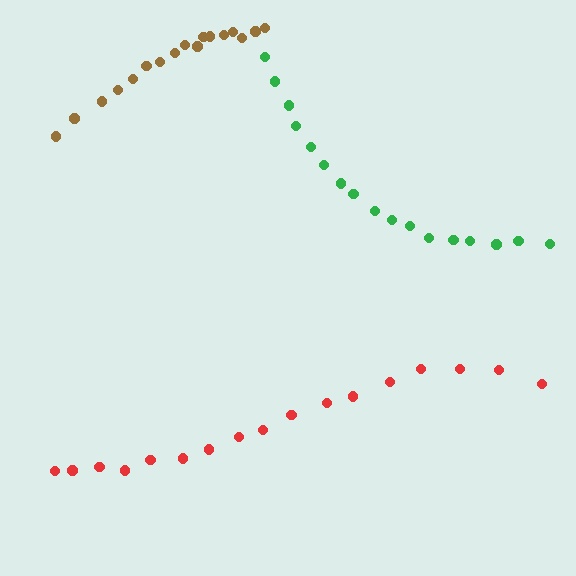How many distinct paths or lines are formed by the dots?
There are 3 distinct paths.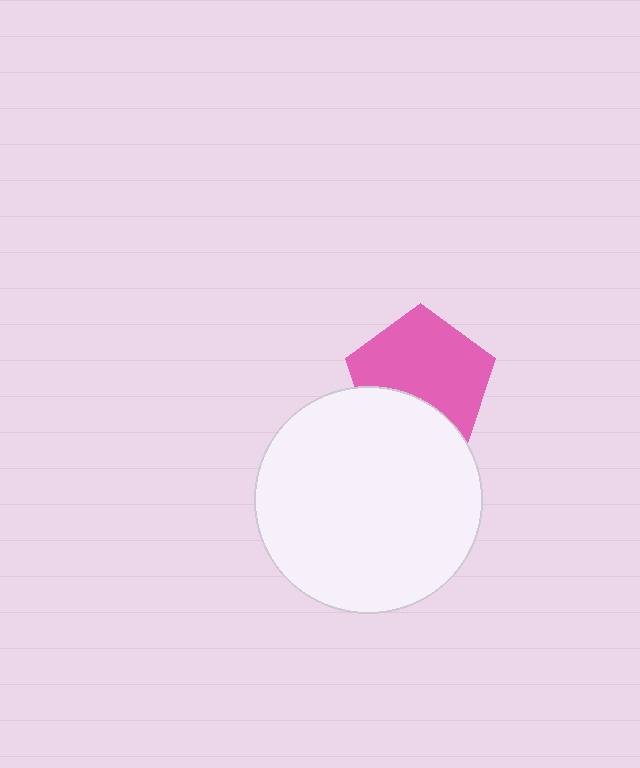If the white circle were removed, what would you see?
You would see the complete pink pentagon.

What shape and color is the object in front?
The object in front is a white circle.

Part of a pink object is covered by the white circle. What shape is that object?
It is a pentagon.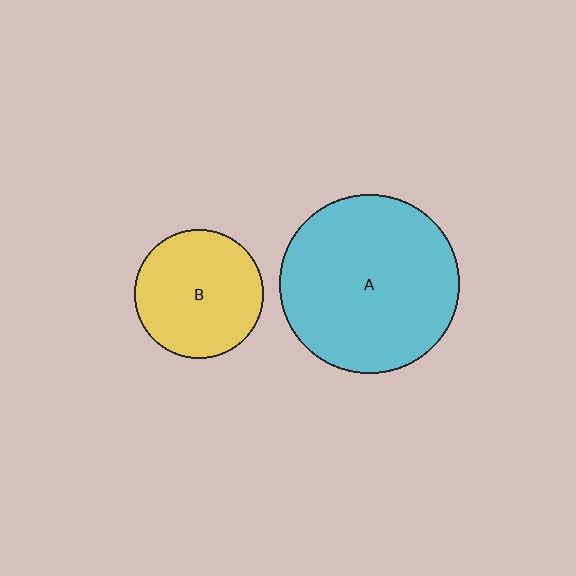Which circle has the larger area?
Circle A (cyan).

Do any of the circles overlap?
No, none of the circles overlap.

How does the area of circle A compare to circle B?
Approximately 1.9 times.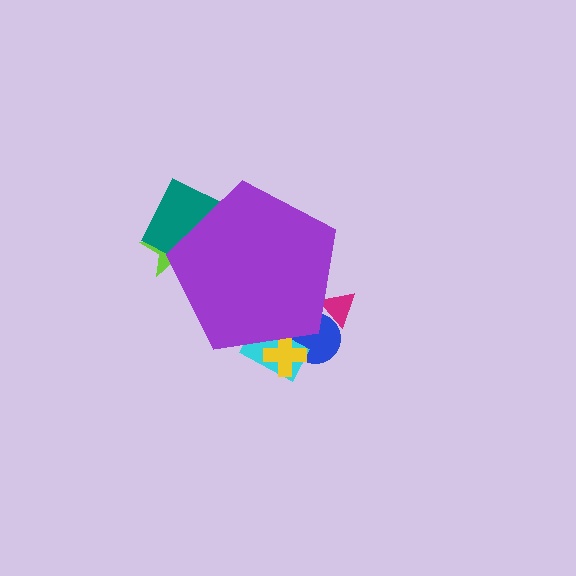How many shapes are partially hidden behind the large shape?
6 shapes are partially hidden.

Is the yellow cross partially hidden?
Yes, the yellow cross is partially hidden behind the purple pentagon.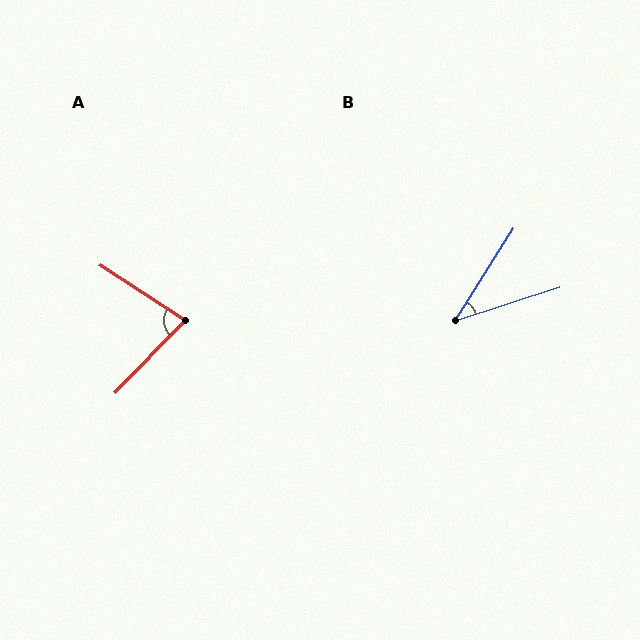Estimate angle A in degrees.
Approximately 79 degrees.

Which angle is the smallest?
B, at approximately 40 degrees.